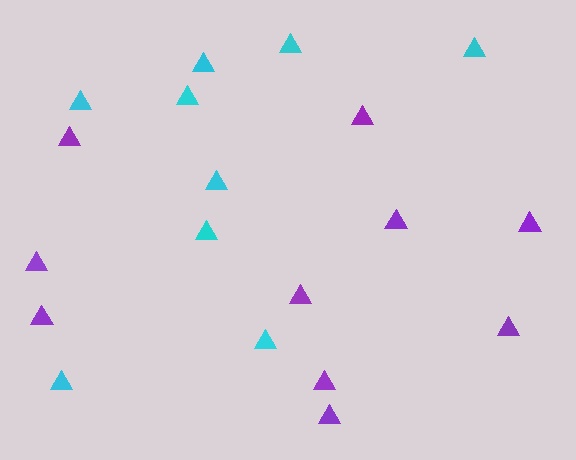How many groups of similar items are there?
There are 2 groups: one group of cyan triangles (9) and one group of purple triangles (10).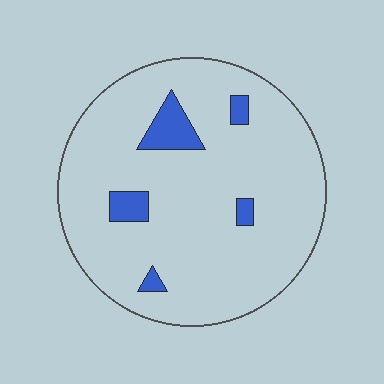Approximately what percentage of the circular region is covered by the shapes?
Approximately 10%.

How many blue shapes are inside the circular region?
5.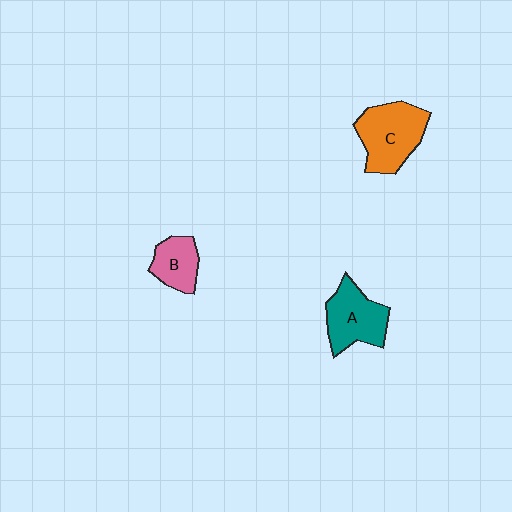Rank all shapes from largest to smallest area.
From largest to smallest: C (orange), A (teal), B (pink).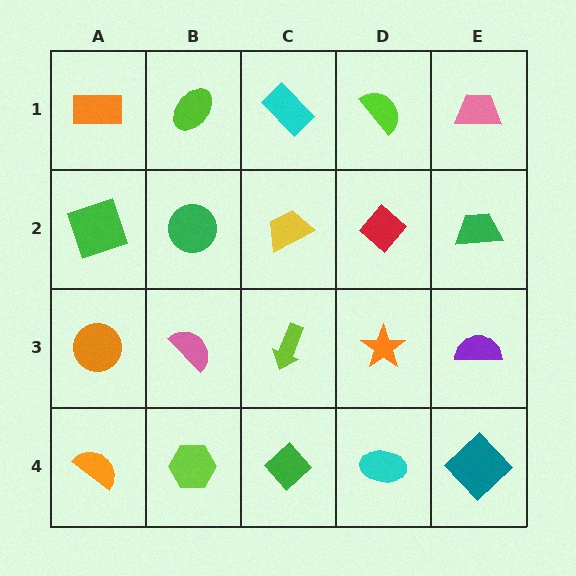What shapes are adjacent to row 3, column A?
A green square (row 2, column A), an orange semicircle (row 4, column A), a pink semicircle (row 3, column B).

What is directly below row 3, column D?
A cyan ellipse.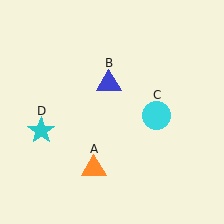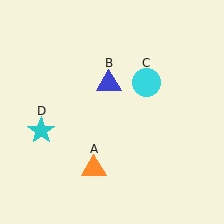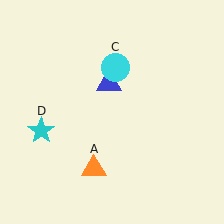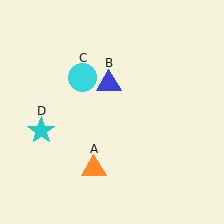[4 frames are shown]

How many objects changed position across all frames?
1 object changed position: cyan circle (object C).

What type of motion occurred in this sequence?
The cyan circle (object C) rotated counterclockwise around the center of the scene.